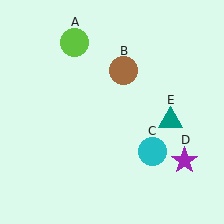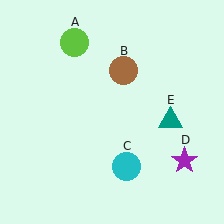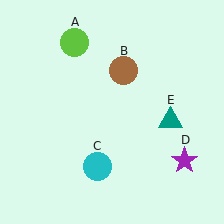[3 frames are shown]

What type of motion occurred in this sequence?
The cyan circle (object C) rotated clockwise around the center of the scene.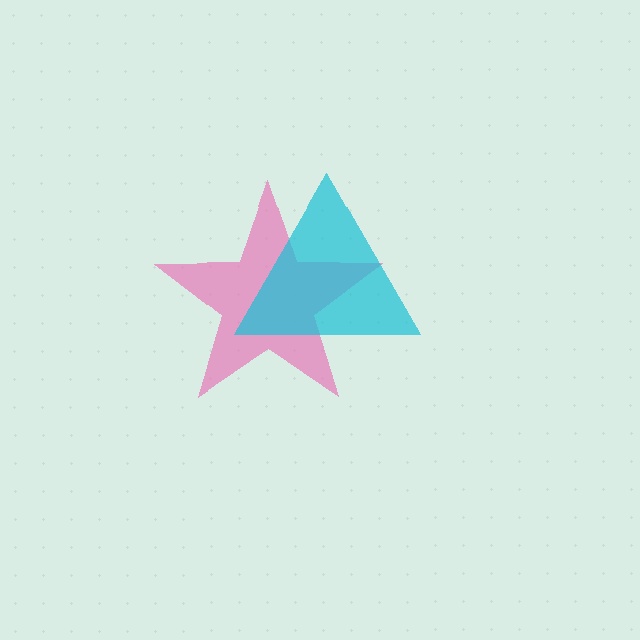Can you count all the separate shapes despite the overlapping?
Yes, there are 2 separate shapes.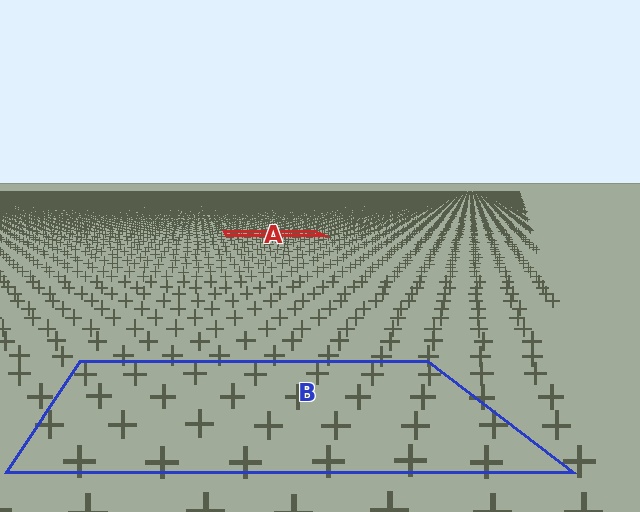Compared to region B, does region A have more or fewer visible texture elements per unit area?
Region A has more texture elements per unit area — they are packed more densely because it is farther away.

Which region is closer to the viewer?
Region B is closer. The texture elements there are larger and more spread out.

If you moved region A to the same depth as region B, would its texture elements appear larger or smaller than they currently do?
They would appear larger. At a closer depth, the same texture elements are projected at a bigger on-screen size.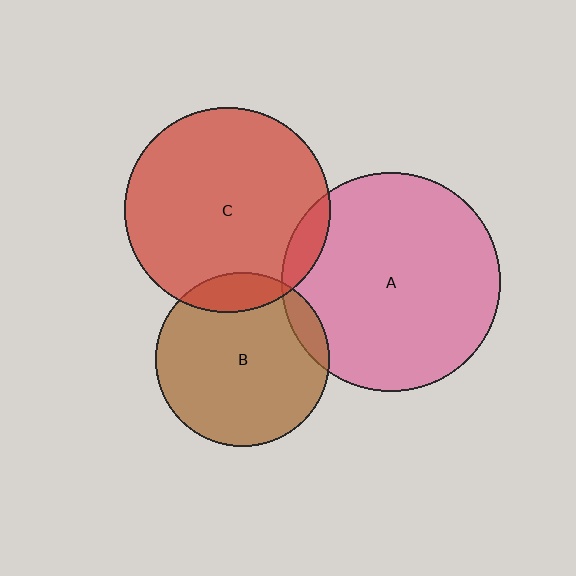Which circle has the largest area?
Circle A (pink).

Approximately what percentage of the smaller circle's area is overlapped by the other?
Approximately 10%.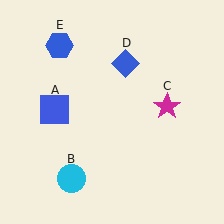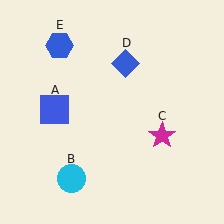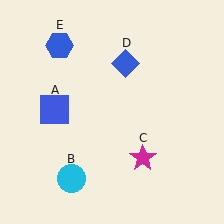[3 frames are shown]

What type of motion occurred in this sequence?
The magenta star (object C) rotated clockwise around the center of the scene.